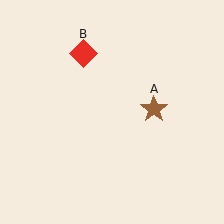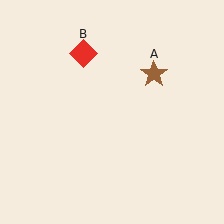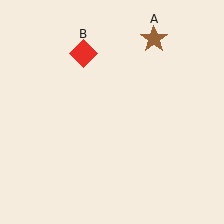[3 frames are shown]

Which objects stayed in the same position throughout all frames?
Red diamond (object B) remained stationary.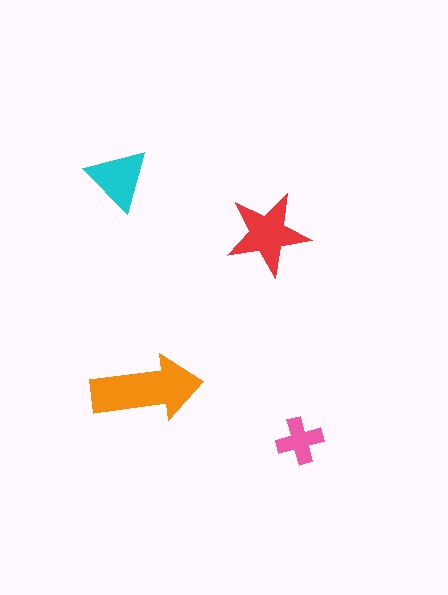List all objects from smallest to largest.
The pink cross, the cyan triangle, the red star, the orange arrow.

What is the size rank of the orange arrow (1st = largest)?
1st.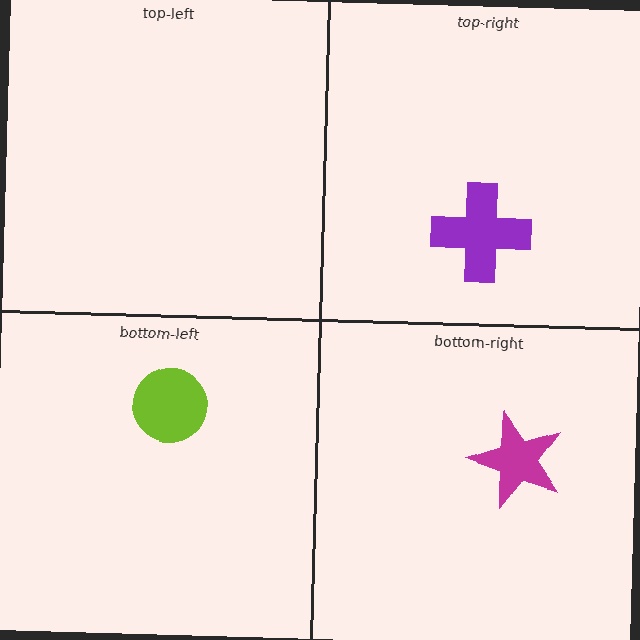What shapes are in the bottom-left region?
The lime circle.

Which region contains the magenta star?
The bottom-right region.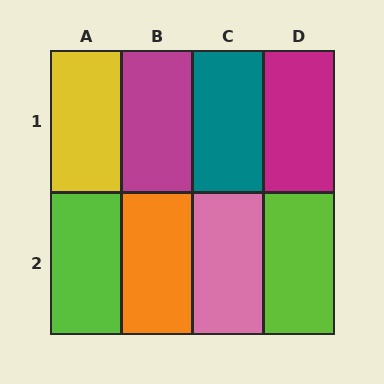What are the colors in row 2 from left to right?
Lime, orange, pink, lime.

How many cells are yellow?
1 cell is yellow.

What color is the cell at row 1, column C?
Teal.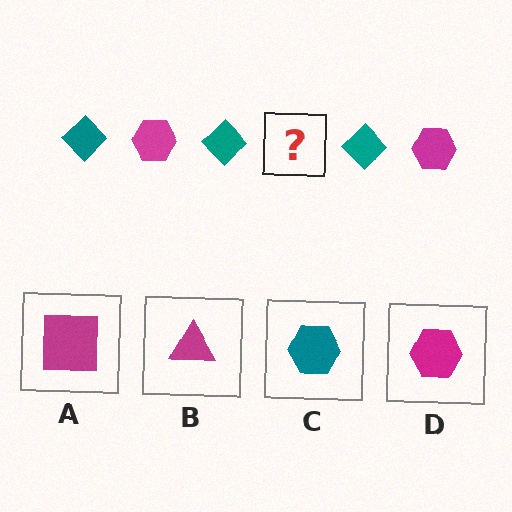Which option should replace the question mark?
Option D.